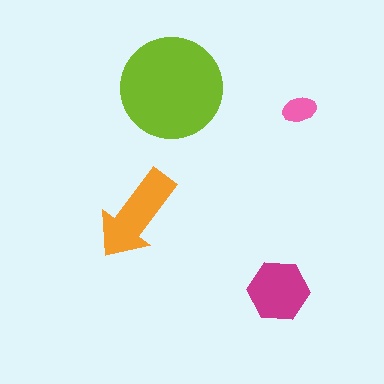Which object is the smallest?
The pink ellipse.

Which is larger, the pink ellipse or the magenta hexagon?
The magenta hexagon.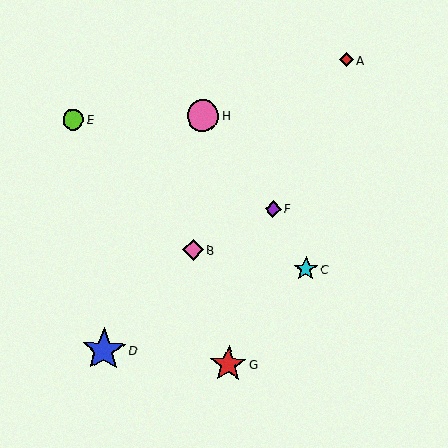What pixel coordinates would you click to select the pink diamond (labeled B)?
Click at (193, 250) to select the pink diamond B.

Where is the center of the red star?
The center of the red star is at (228, 364).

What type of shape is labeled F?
Shape F is a purple diamond.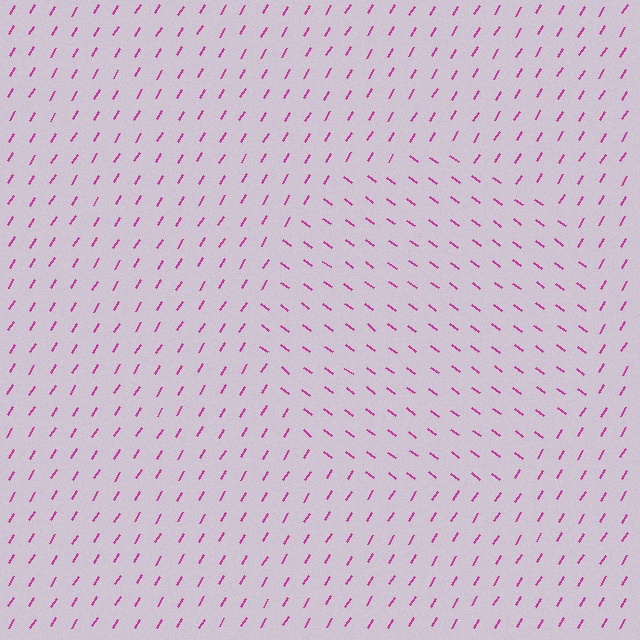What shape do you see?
I see a circle.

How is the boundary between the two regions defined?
The boundary is defined purely by a change in line orientation (approximately 86 degrees difference). All lines are the same color and thickness.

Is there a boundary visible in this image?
Yes, there is a texture boundary formed by a change in line orientation.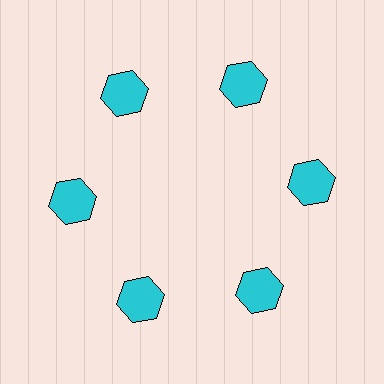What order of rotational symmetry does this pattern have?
This pattern has 6-fold rotational symmetry.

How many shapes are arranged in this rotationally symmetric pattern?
There are 6 shapes, arranged in 6 groups of 1.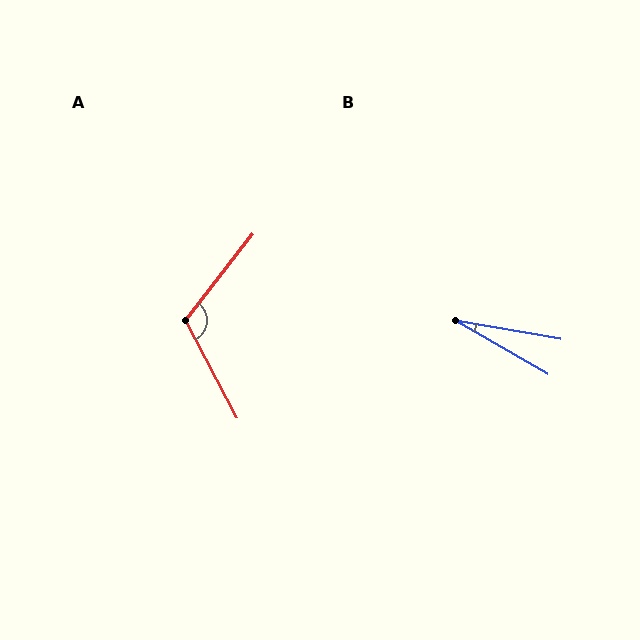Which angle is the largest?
A, at approximately 114 degrees.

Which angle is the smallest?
B, at approximately 20 degrees.